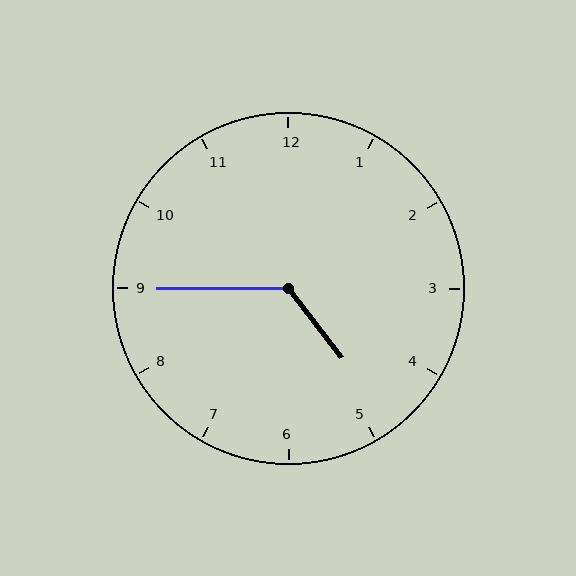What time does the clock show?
4:45.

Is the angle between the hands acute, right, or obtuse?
It is obtuse.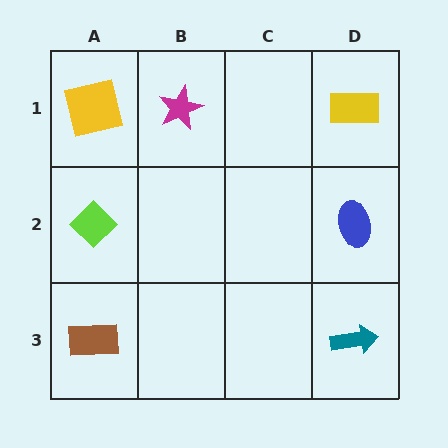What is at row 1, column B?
A magenta star.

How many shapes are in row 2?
2 shapes.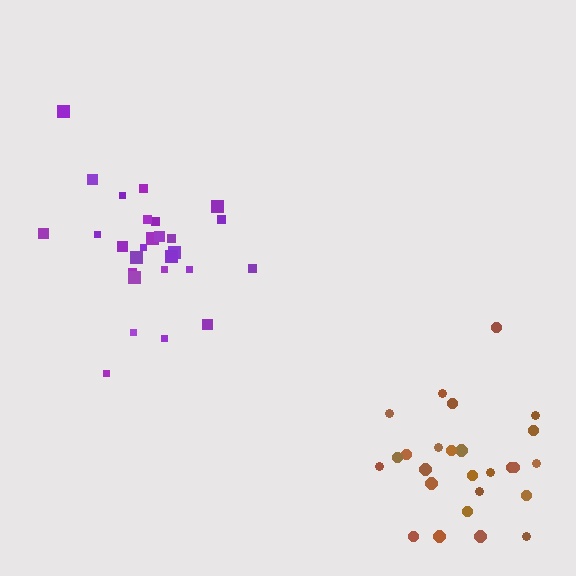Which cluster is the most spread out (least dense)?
Purple.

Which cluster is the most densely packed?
Brown.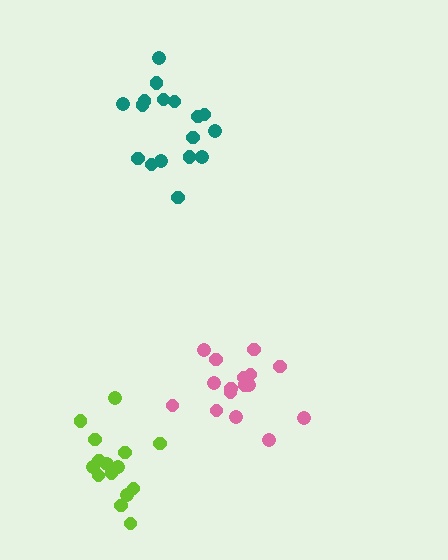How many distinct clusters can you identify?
There are 3 distinct clusters.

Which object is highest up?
The teal cluster is topmost.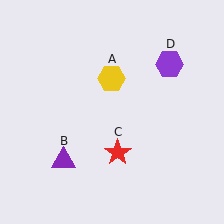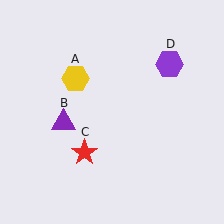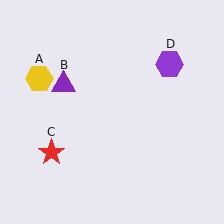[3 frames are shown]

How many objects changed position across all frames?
3 objects changed position: yellow hexagon (object A), purple triangle (object B), red star (object C).